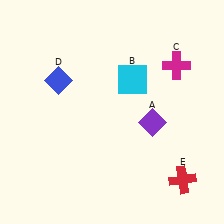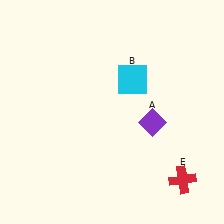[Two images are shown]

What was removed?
The magenta cross (C), the blue diamond (D) were removed in Image 2.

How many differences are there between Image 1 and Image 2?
There are 2 differences between the two images.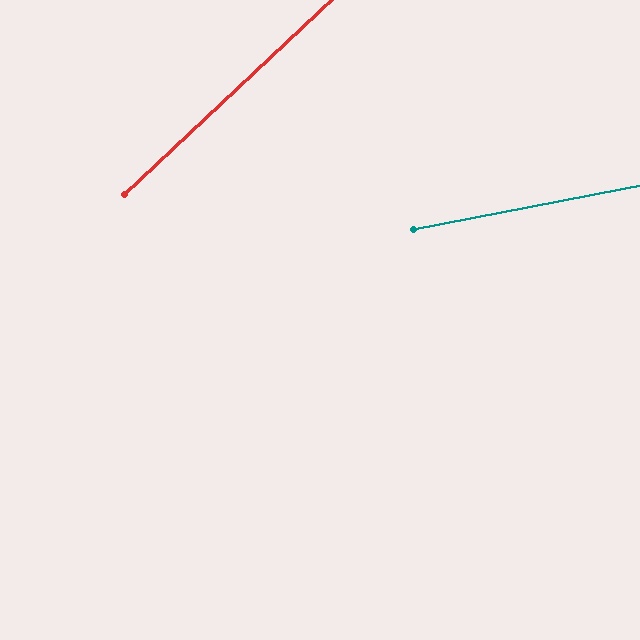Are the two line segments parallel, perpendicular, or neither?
Neither parallel nor perpendicular — they differ by about 32°.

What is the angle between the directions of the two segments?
Approximately 32 degrees.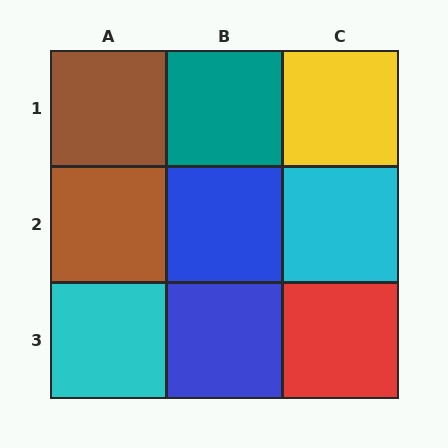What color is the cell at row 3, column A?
Cyan.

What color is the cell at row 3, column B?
Blue.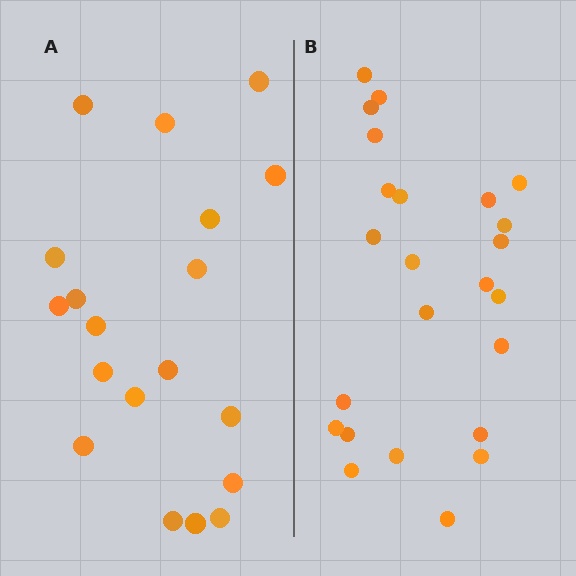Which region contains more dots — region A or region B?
Region B (the right region) has more dots.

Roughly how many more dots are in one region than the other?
Region B has about 5 more dots than region A.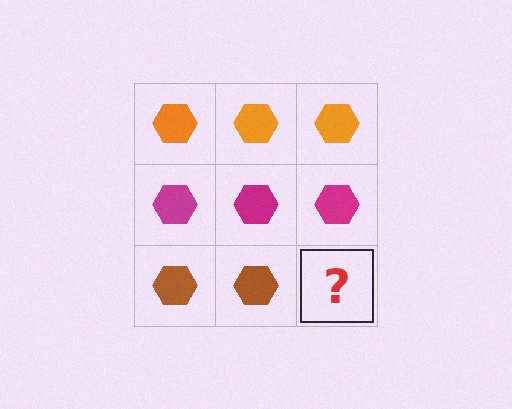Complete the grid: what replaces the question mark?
The question mark should be replaced with a brown hexagon.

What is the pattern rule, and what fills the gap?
The rule is that each row has a consistent color. The gap should be filled with a brown hexagon.